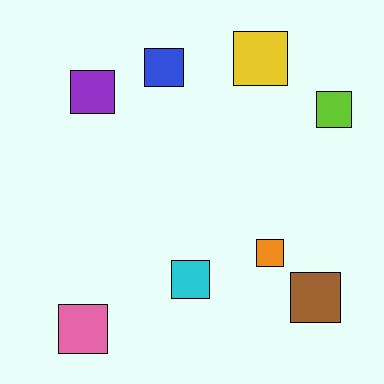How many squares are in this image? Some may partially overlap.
There are 8 squares.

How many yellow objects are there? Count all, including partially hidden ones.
There is 1 yellow object.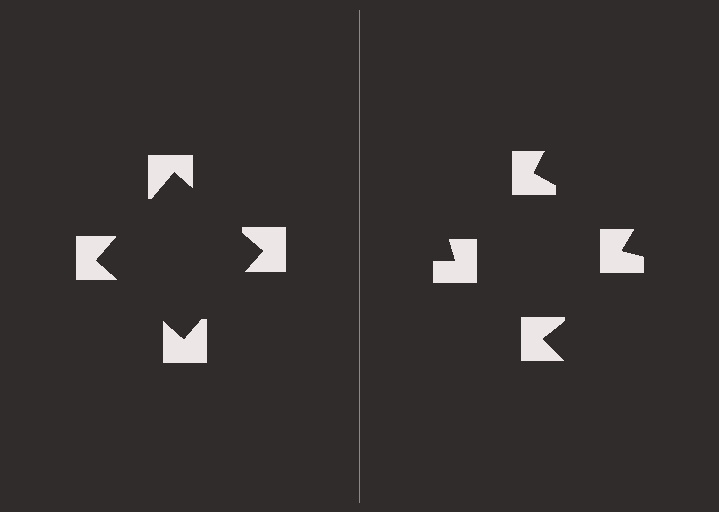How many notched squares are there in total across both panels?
8 — 4 on each side.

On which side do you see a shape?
An illusory square appears on the left side. On the right side the wedge cuts are rotated, so no coherent shape forms.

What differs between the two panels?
The notched squares are positioned identically on both sides; only the wedge orientations differ. On the left they align to a square; on the right they are misaligned.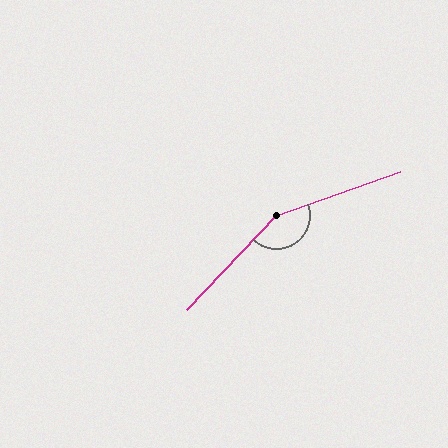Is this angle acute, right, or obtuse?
It is obtuse.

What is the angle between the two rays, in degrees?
Approximately 153 degrees.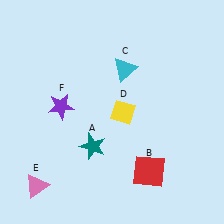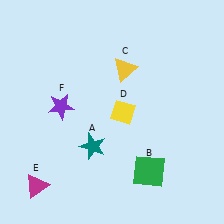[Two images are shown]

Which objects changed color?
B changed from red to green. C changed from cyan to yellow. E changed from pink to magenta.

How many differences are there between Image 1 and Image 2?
There are 3 differences between the two images.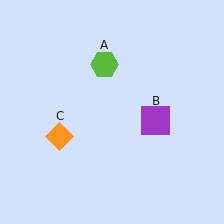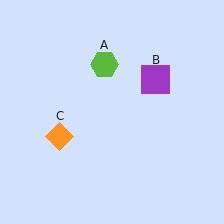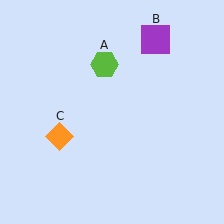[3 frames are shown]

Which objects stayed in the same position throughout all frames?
Lime hexagon (object A) and orange diamond (object C) remained stationary.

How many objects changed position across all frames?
1 object changed position: purple square (object B).